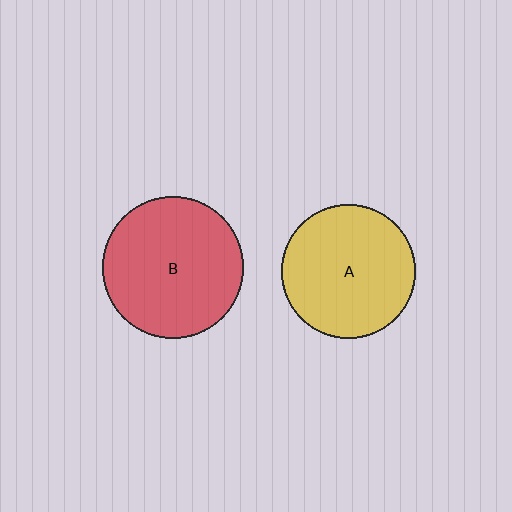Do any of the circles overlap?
No, none of the circles overlap.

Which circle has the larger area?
Circle B (red).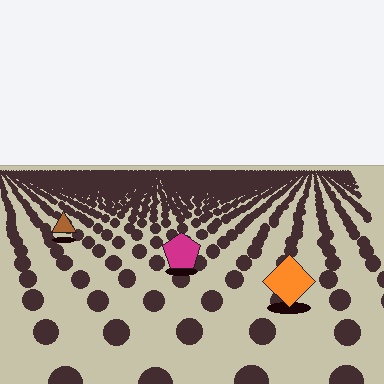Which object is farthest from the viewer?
The brown triangle is farthest from the viewer. It appears smaller and the ground texture around it is denser.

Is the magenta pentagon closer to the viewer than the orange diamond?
No. The orange diamond is closer — you can tell from the texture gradient: the ground texture is coarser near it.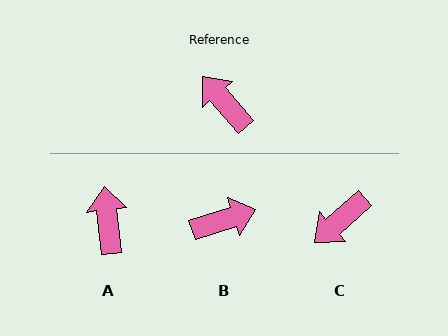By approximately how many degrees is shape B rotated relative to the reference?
Approximately 113 degrees clockwise.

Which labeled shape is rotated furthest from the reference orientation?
B, about 113 degrees away.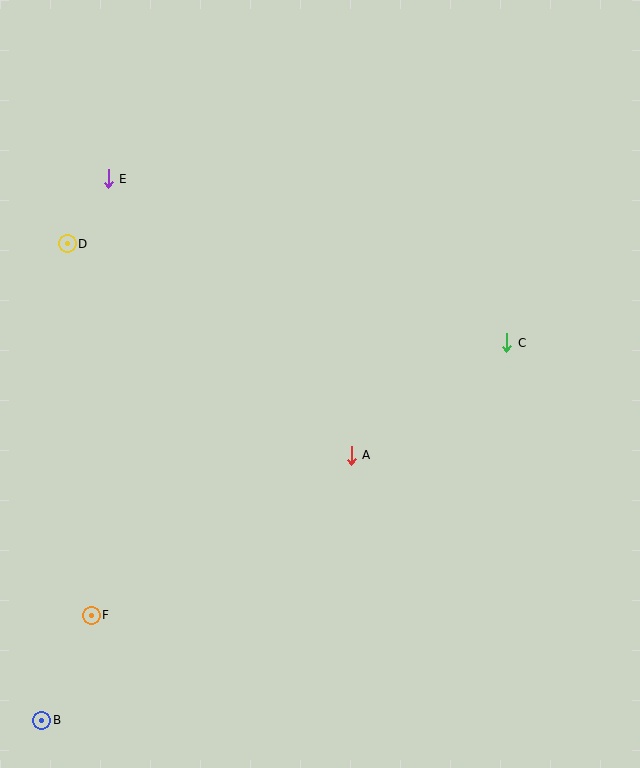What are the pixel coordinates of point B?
Point B is at (42, 720).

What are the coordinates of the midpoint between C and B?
The midpoint between C and B is at (274, 532).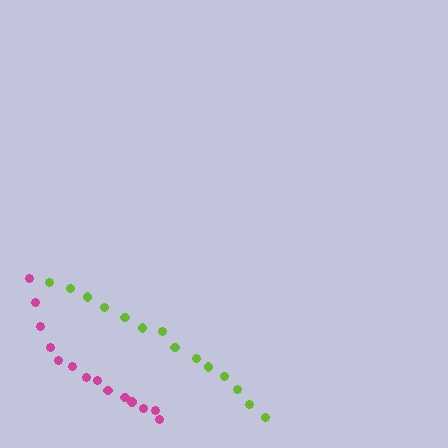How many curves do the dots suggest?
There are 2 distinct paths.